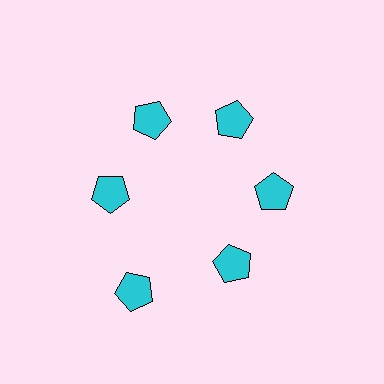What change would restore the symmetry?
The symmetry would be restored by moving it inward, back onto the ring so that all 6 pentagons sit at equal angles and equal distance from the center.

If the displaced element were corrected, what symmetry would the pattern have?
It would have 6-fold rotational symmetry — the pattern would map onto itself every 60 degrees.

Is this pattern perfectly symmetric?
No. The 6 cyan pentagons are arranged in a ring, but one element near the 7 o'clock position is pushed outward from the center, breaking the 6-fold rotational symmetry.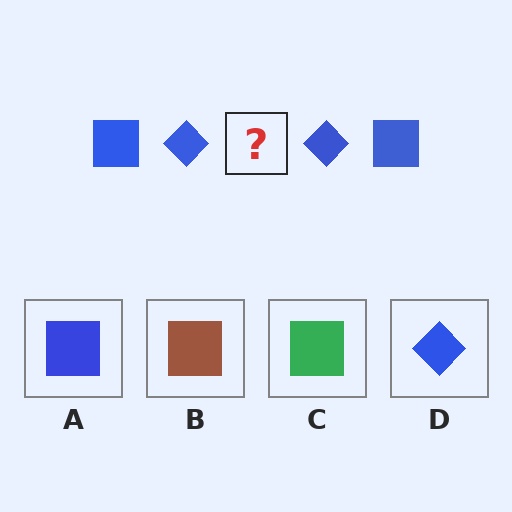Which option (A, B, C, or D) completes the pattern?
A.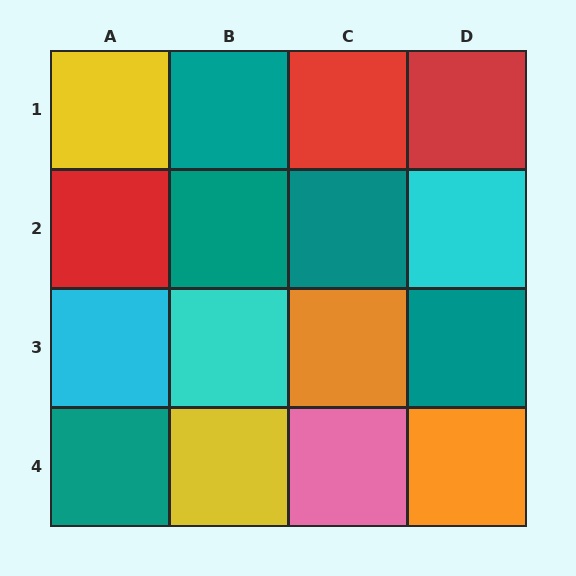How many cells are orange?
2 cells are orange.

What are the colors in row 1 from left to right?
Yellow, teal, red, red.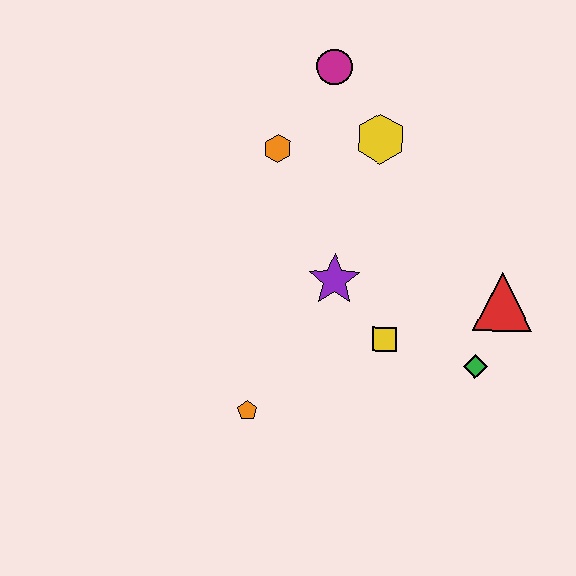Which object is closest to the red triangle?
The green diamond is closest to the red triangle.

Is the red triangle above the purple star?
No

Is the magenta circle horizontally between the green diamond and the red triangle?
No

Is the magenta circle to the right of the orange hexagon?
Yes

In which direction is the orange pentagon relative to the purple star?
The orange pentagon is below the purple star.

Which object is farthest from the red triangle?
The magenta circle is farthest from the red triangle.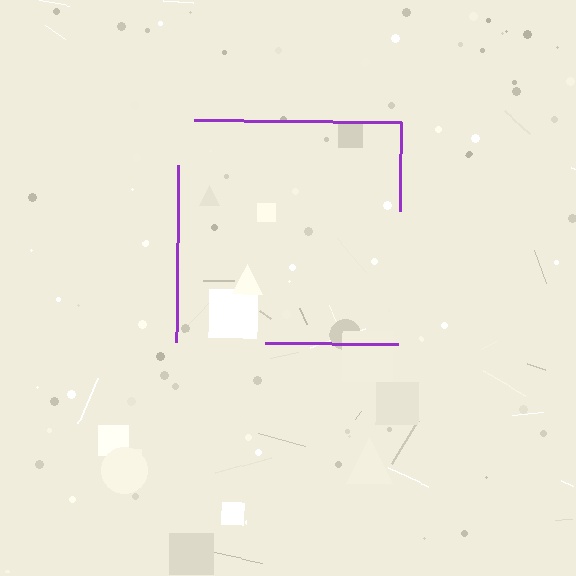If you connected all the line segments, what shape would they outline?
They would outline a square.